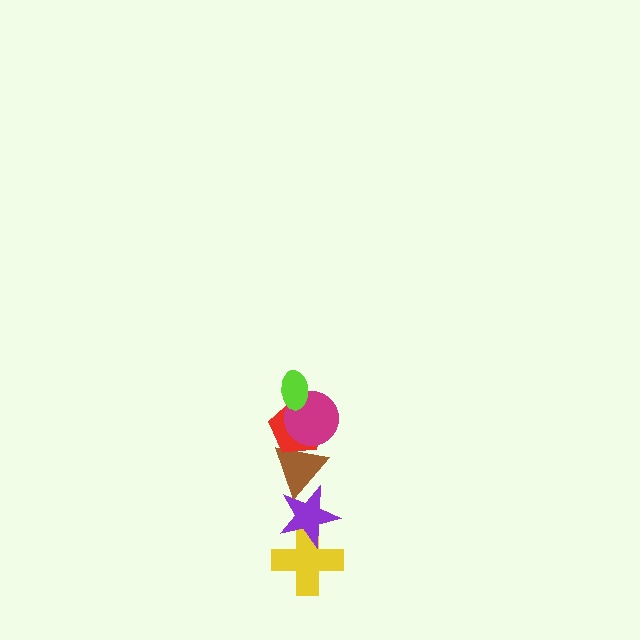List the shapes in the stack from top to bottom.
From top to bottom: the lime ellipse, the magenta circle, the red pentagon, the brown triangle, the purple star, the yellow cross.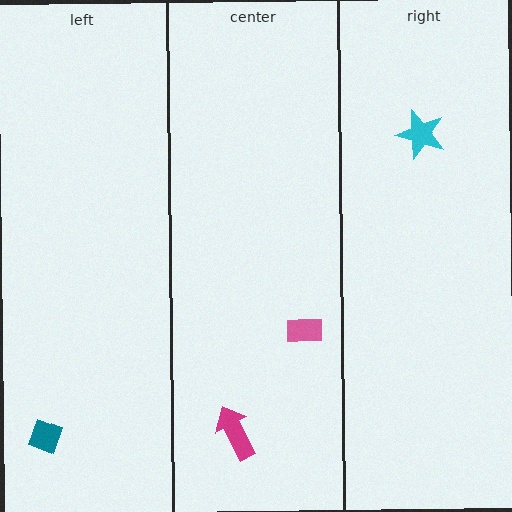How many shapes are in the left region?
1.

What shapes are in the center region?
The magenta arrow, the pink rectangle.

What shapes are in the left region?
The teal diamond.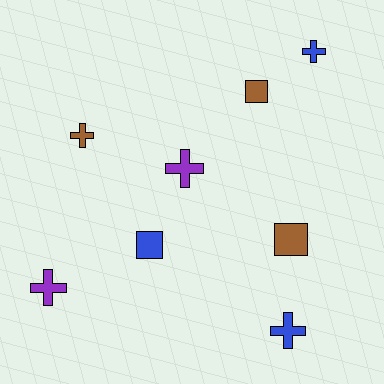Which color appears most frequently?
Blue, with 3 objects.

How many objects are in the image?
There are 8 objects.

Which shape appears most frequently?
Cross, with 5 objects.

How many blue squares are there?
There is 1 blue square.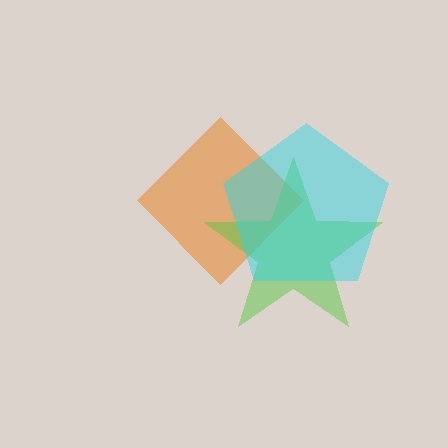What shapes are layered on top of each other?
The layered shapes are: an orange diamond, a lime star, a cyan pentagon.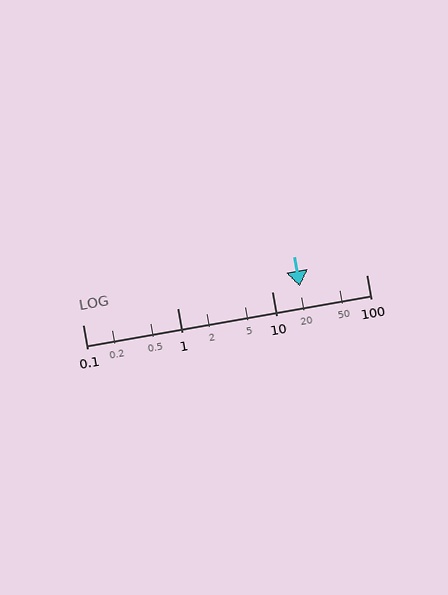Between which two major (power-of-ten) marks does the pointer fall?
The pointer is between 10 and 100.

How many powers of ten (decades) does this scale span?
The scale spans 3 decades, from 0.1 to 100.